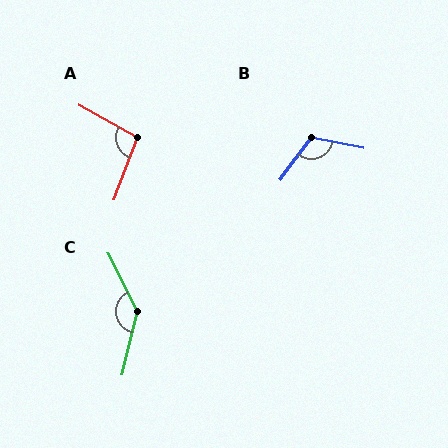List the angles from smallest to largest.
A (98°), B (115°), C (139°).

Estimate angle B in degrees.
Approximately 115 degrees.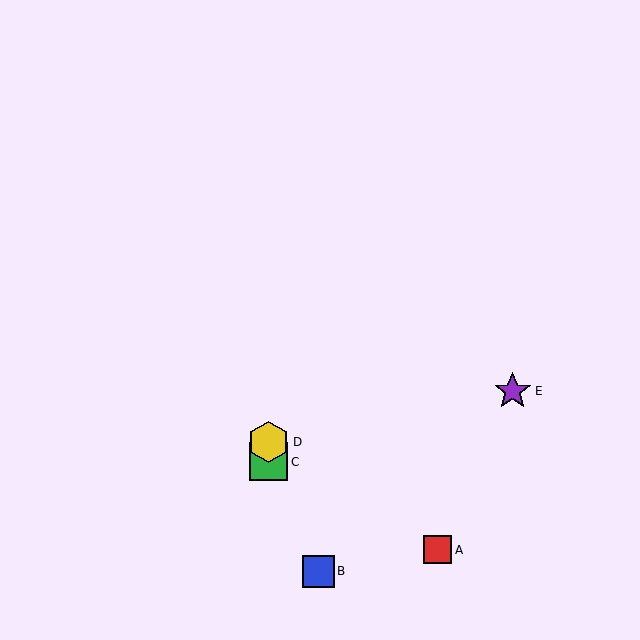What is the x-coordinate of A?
Object A is at x≈438.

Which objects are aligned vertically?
Objects C, D are aligned vertically.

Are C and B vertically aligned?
No, C is at x≈269 and B is at x≈318.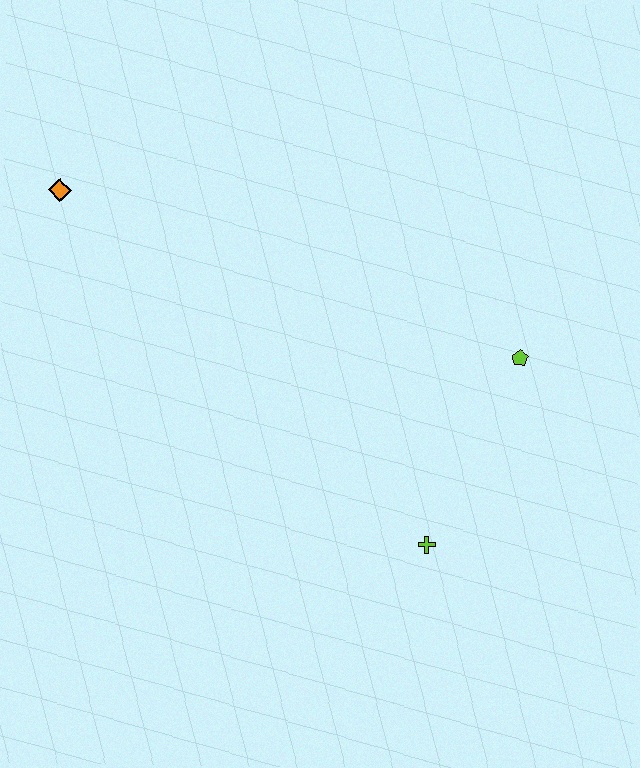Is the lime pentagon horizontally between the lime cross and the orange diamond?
No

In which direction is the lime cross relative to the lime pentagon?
The lime cross is below the lime pentagon.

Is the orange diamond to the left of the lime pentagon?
Yes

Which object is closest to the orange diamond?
The lime pentagon is closest to the orange diamond.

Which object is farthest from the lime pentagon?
The orange diamond is farthest from the lime pentagon.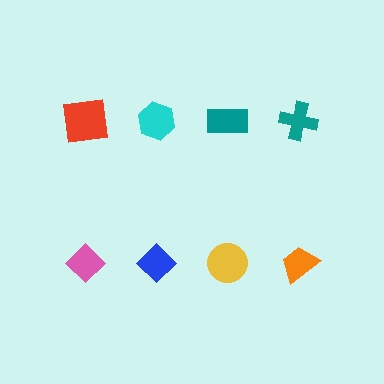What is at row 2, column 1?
A pink diamond.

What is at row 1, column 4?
A teal cross.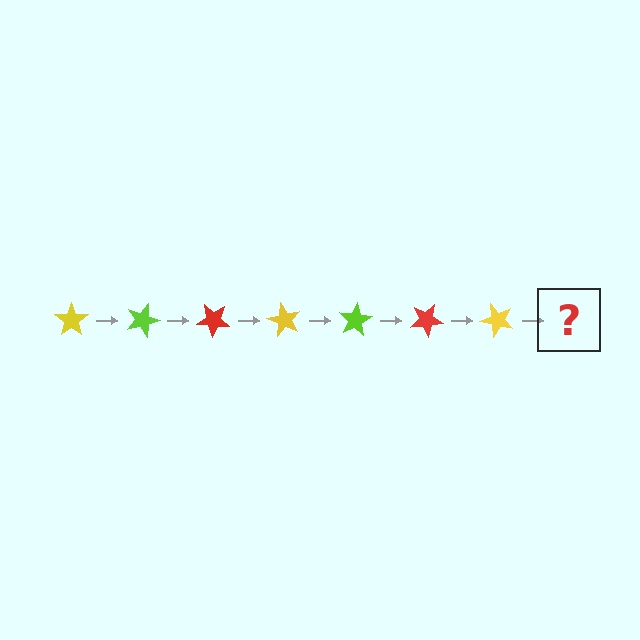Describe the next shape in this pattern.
It should be a lime star, rotated 140 degrees from the start.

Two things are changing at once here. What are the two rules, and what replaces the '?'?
The two rules are that it rotates 20 degrees each step and the color cycles through yellow, lime, and red. The '?' should be a lime star, rotated 140 degrees from the start.